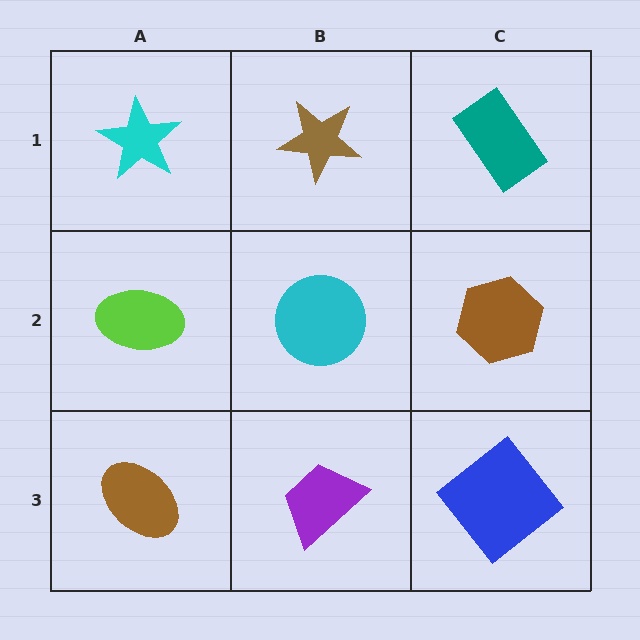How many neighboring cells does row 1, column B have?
3.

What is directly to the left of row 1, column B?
A cyan star.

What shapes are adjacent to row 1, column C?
A brown hexagon (row 2, column C), a brown star (row 1, column B).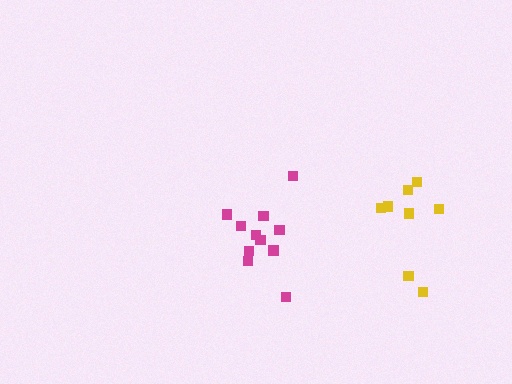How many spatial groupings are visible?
There are 2 spatial groupings.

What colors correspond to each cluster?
The clusters are colored: yellow, magenta.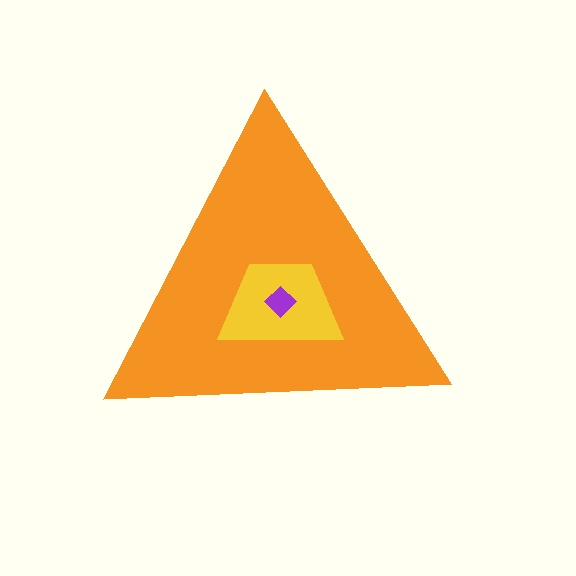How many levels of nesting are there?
3.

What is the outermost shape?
The orange triangle.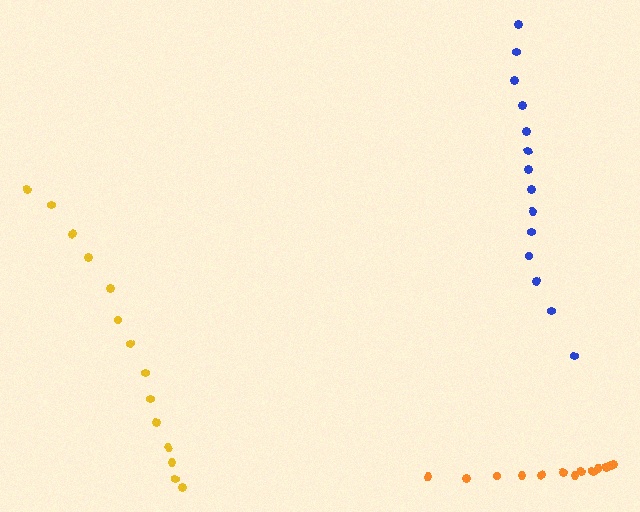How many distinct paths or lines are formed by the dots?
There are 3 distinct paths.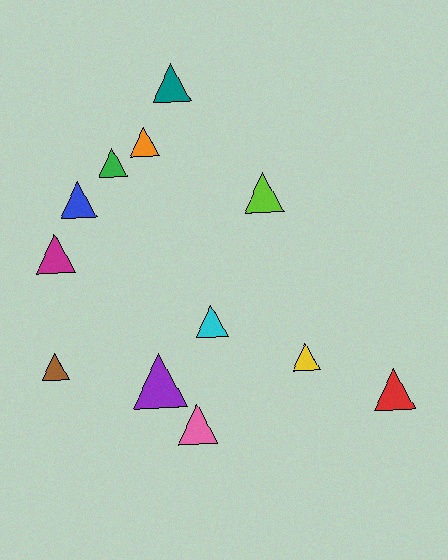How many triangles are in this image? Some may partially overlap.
There are 12 triangles.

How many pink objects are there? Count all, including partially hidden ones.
There is 1 pink object.